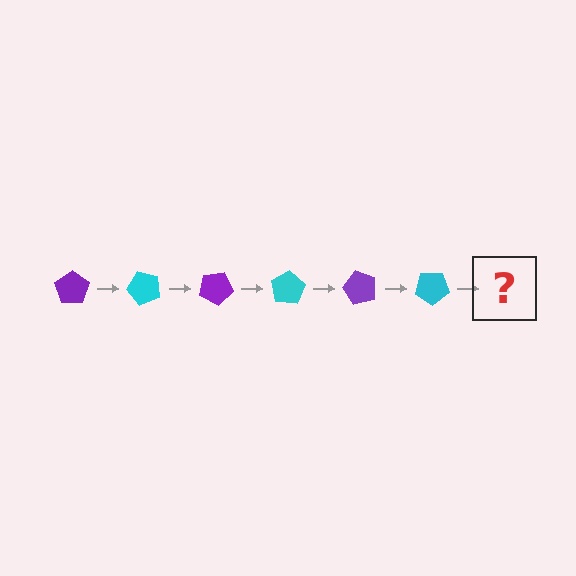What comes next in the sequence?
The next element should be a purple pentagon, rotated 300 degrees from the start.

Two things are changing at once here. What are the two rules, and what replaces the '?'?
The two rules are that it rotates 50 degrees each step and the color cycles through purple and cyan. The '?' should be a purple pentagon, rotated 300 degrees from the start.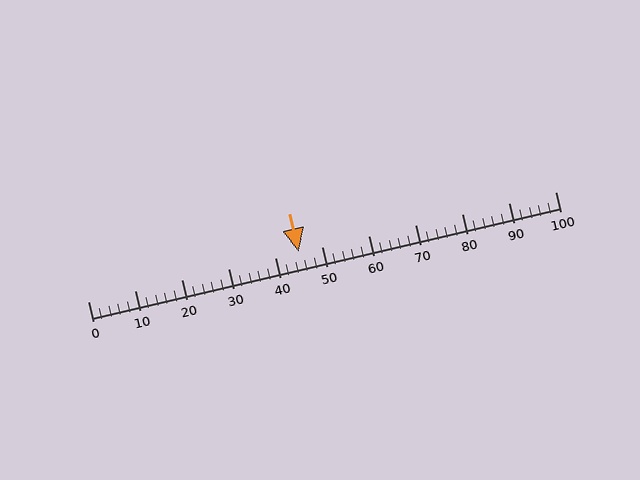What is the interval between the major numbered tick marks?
The major tick marks are spaced 10 units apart.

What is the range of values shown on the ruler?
The ruler shows values from 0 to 100.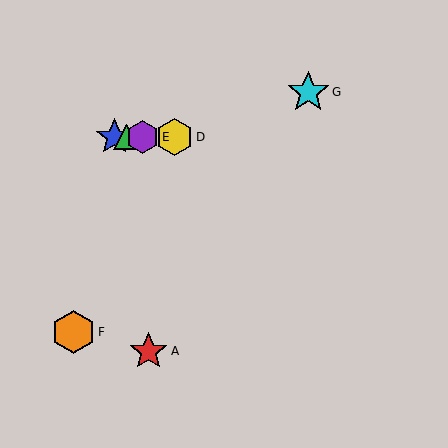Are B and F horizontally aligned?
No, B is at y≈137 and F is at y≈332.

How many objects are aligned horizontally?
4 objects (B, C, D, E) are aligned horizontally.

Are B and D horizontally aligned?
Yes, both are at y≈137.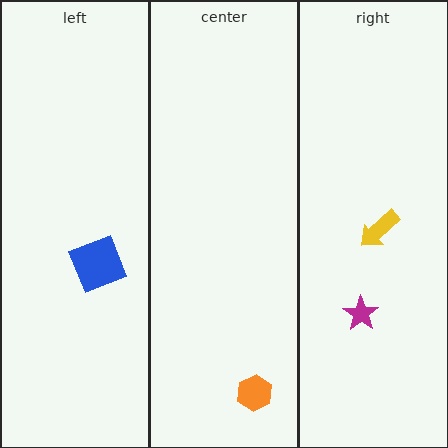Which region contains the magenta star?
The right region.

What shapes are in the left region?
The blue square.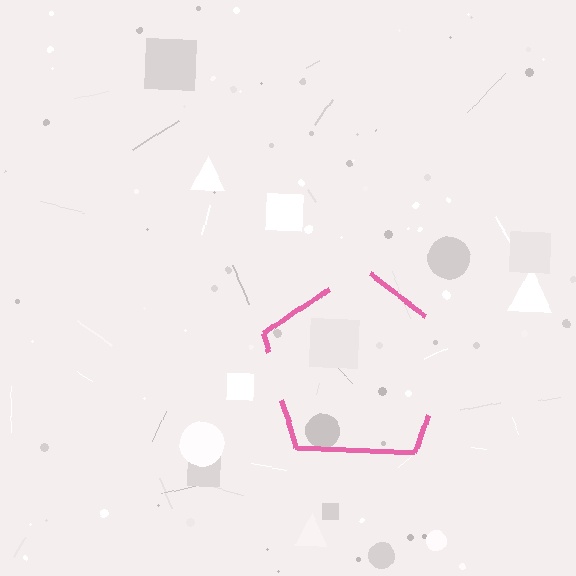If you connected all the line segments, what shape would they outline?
They would outline a pentagon.